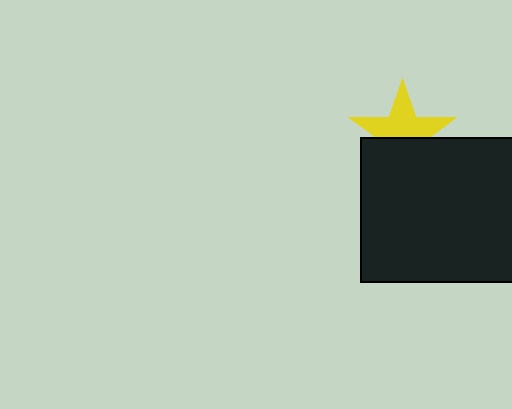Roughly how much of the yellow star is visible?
About half of it is visible (roughly 57%).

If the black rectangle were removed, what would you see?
You would see the complete yellow star.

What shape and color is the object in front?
The object in front is a black rectangle.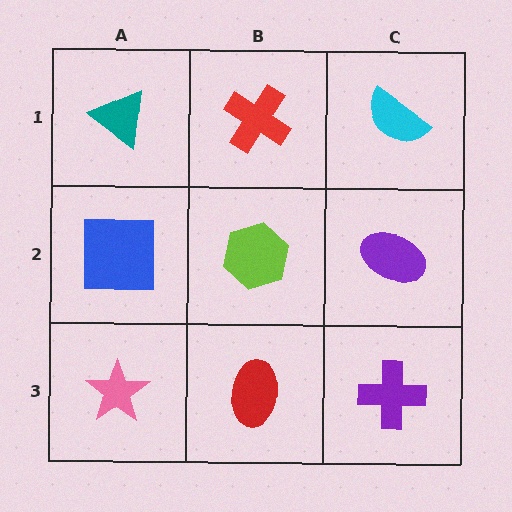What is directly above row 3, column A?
A blue square.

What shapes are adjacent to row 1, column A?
A blue square (row 2, column A), a red cross (row 1, column B).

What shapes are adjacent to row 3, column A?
A blue square (row 2, column A), a red ellipse (row 3, column B).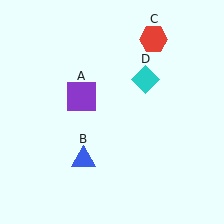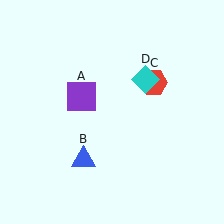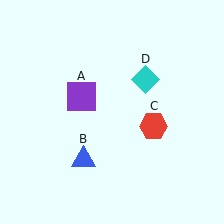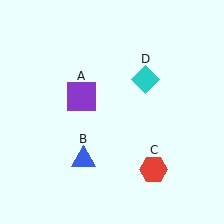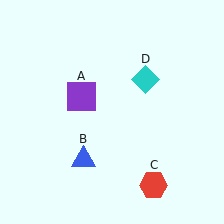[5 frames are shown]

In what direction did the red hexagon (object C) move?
The red hexagon (object C) moved down.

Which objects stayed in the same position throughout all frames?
Purple square (object A) and blue triangle (object B) and cyan diamond (object D) remained stationary.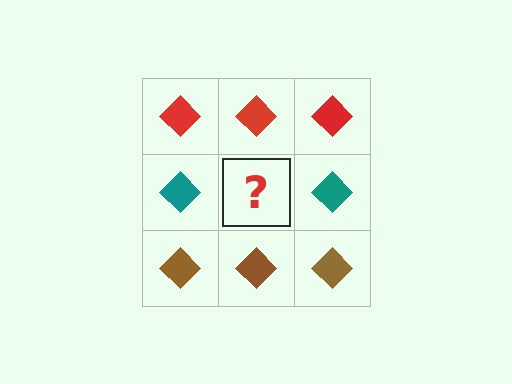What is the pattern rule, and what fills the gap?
The rule is that each row has a consistent color. The gap should be filled with a teal diamond.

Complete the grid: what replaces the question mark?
The question mark should be replaced with a teal diamond.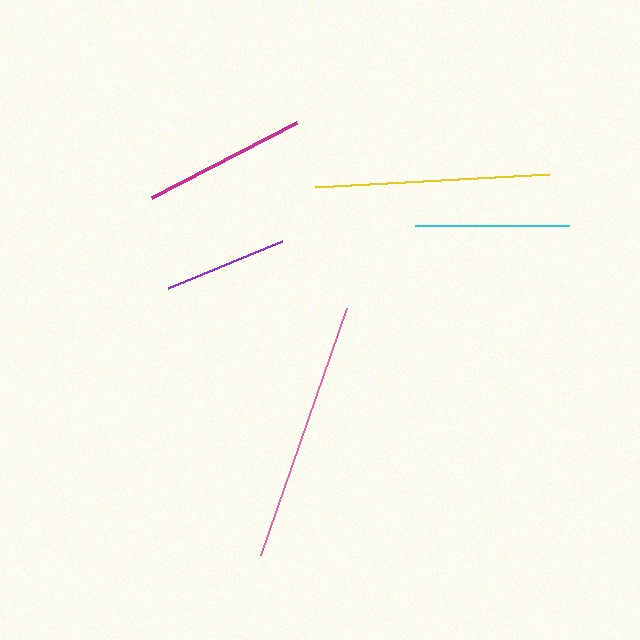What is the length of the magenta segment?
The magenta segment is approximately 164 pixels long.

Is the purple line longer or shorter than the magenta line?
The magenta line is longer than the purple line.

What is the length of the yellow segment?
The yellow segment is approximately 234 pixels long.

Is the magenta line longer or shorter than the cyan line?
The magenta line is longer than the cyan line.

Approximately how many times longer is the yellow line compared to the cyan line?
The yellow line is approximately 1.5 times the length of the cyan line.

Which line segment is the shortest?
The purple line is the shortest at approximately 123 pixels.